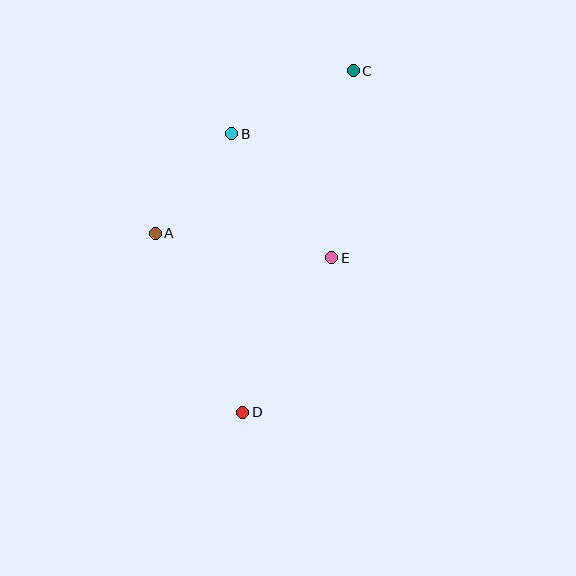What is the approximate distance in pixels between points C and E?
The distance between C and E is approximately 188 pixels.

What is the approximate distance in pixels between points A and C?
The distance between A and C is approximately 256 pixels.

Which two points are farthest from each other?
Points C and D are farthest from each other.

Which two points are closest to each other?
Points A and B are closest to each other.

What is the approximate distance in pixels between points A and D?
The distance between A and D is approximately 200 pixels.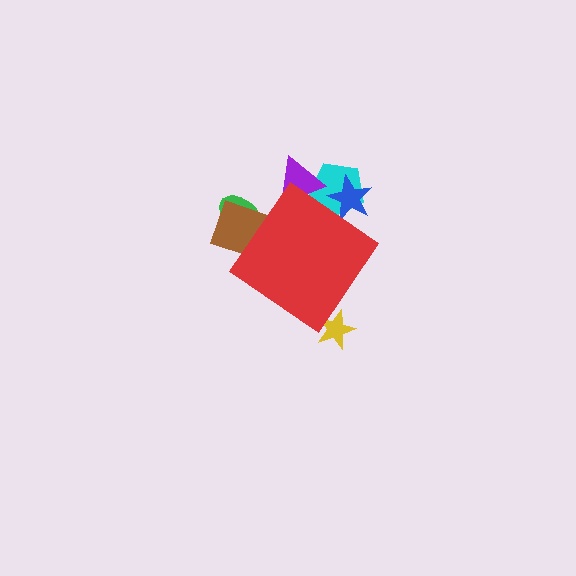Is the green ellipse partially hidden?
Yes, the green ellipse is partially hidden behind the red diamond.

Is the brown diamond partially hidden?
Yes, the brown diamond is partially hidden behind the red diamond.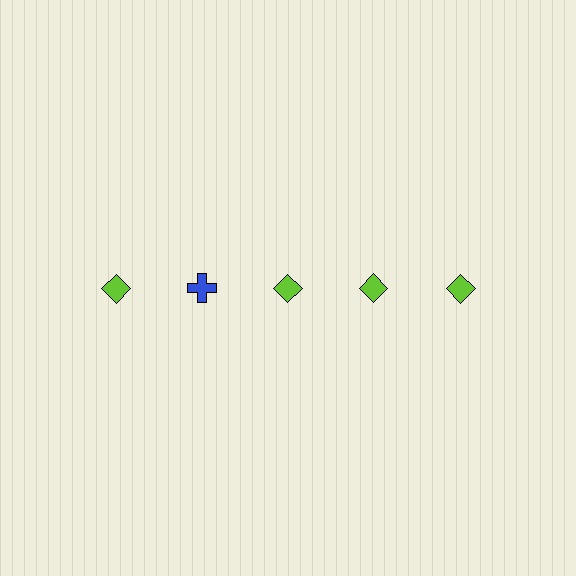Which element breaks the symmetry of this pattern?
The blue cross in the top row, second from left column breaks the symmetry. All other shapes are lime diamonds.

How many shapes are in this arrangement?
There are 5 shapes arranged in a grid pattern.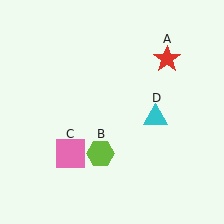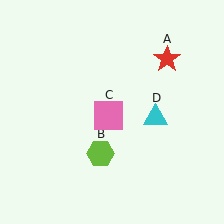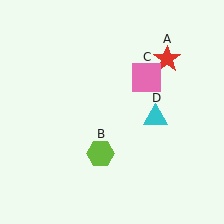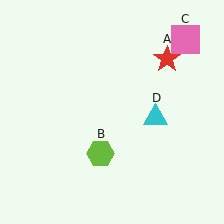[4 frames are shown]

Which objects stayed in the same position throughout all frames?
Red star (object A) and lime hexagon (object B) and cyan triangle (object D) remained stationary.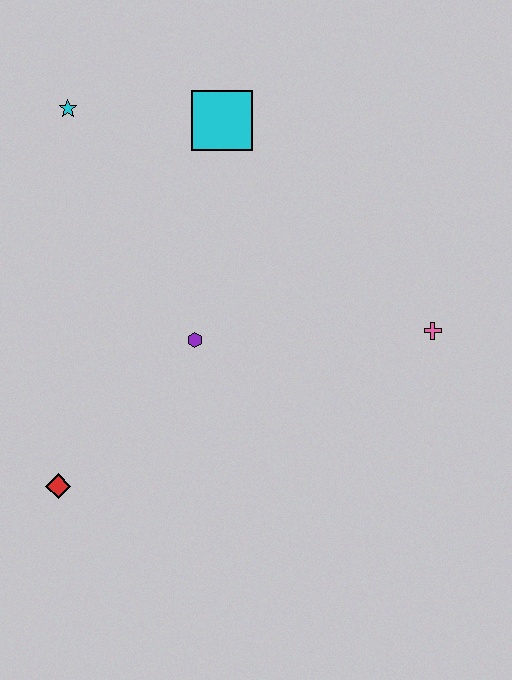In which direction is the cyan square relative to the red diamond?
The cyan square is above the red diamond.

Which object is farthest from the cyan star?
The pink cross is farthest from the cyan star.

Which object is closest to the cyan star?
The cyan square is closest to the cyan star.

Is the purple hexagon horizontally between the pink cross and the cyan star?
Yes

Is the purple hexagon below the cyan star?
Yes